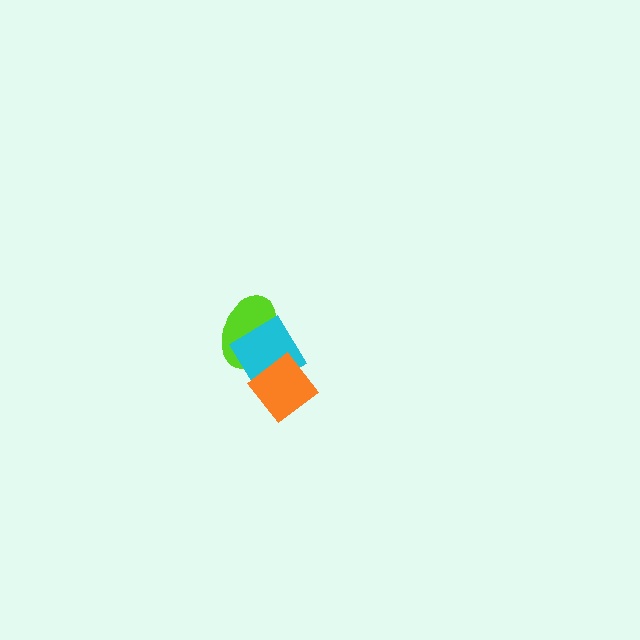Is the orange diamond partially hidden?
No, no other shape covers it.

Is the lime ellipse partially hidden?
Yes, it is partially covered by another shape.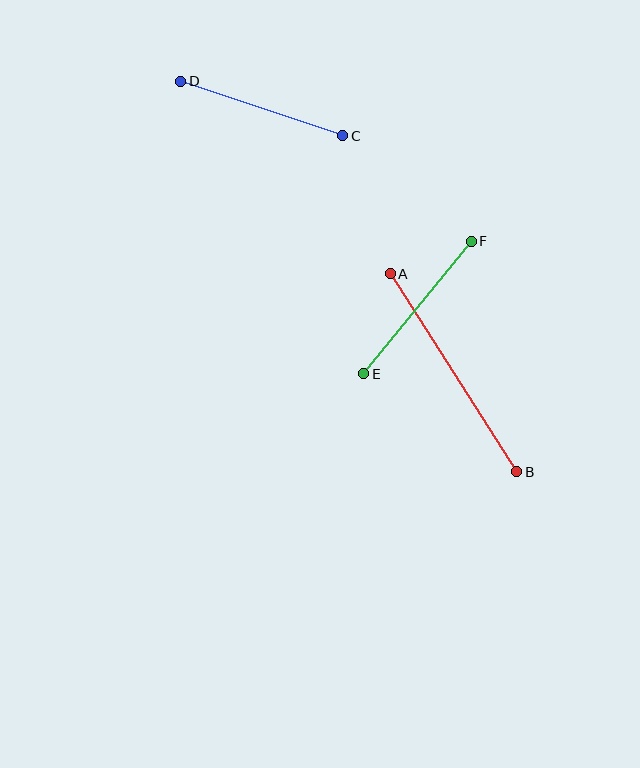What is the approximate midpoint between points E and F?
The midpoint is at approximately (418, 308) pixels.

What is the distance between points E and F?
The distance is approximately 171 pixels.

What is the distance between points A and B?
The distance is approximately 235 pixels.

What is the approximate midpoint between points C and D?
The midpoint is at approximately (262, 108) pixels.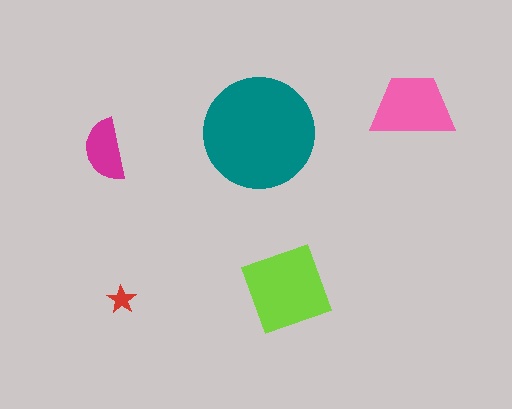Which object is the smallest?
The red star.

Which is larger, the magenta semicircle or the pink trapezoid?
The pink trapezoid.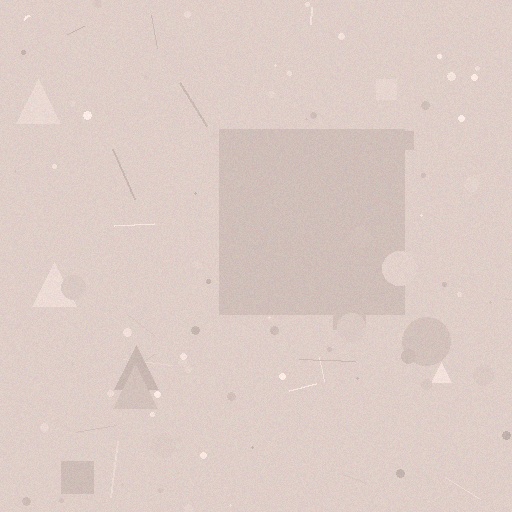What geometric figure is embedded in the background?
A square is embedded in the background.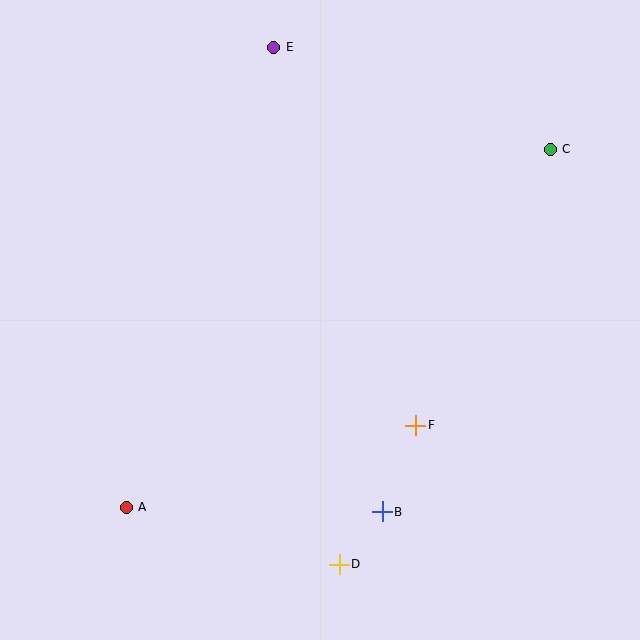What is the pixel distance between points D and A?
The distance between D and A is 220 pixels.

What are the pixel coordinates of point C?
Point C is at (550, 149).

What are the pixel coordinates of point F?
Point F is at (416, 425).